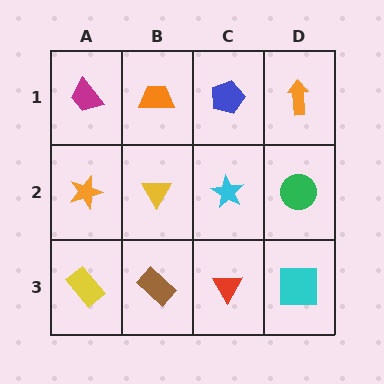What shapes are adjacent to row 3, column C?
A cyan star (row 2, column C), a brown rectangle (row 3, column B), a cyan square (row 3, column D).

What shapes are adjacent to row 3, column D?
A green circle (row 2, column D), a red triangle (row 3, column C).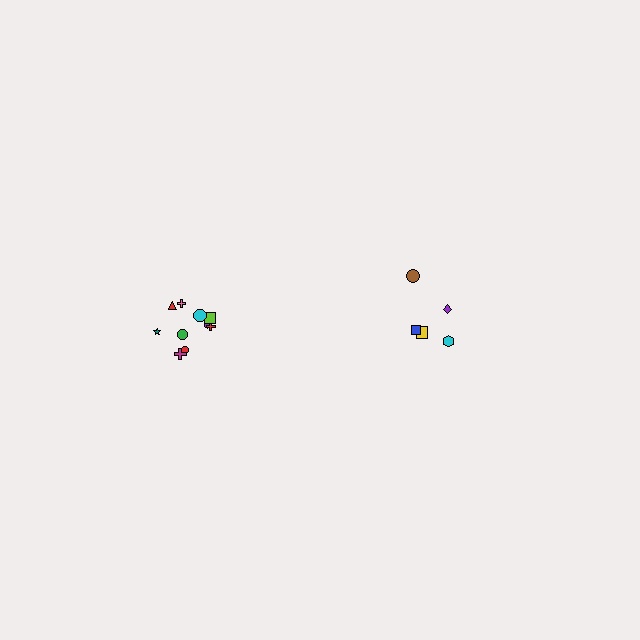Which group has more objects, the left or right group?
The left group.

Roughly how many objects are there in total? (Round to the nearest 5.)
Roughly 15 objects in total.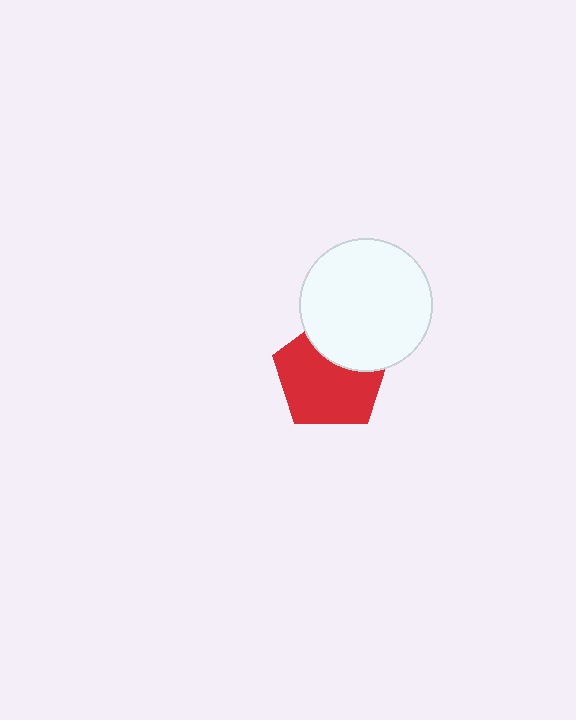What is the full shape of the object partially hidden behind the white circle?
The partially hidden object is a red pentagon.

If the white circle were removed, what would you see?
You would see the complete red pentagon.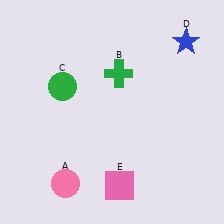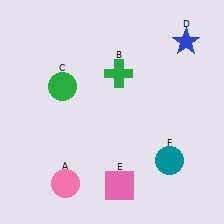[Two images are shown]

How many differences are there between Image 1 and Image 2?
There is 1 difference between the two images.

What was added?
A teal circle (F) was added in Image 2.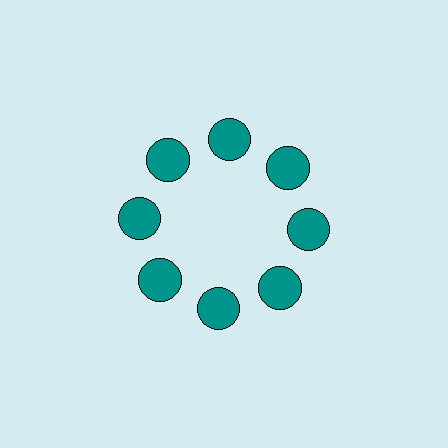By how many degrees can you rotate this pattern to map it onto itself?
The pattern maps onto itself every 45 degrees of rotation.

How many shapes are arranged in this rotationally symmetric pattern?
There are 8 shapes, arranged in 8 groups of 1.